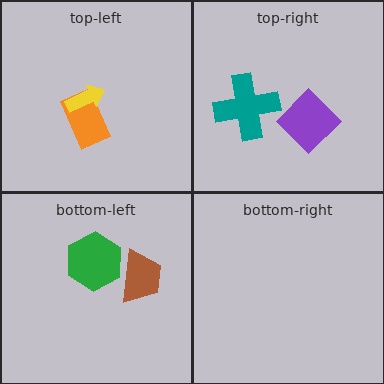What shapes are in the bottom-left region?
The green hexagon, the brown trapezoid.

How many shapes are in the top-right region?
2.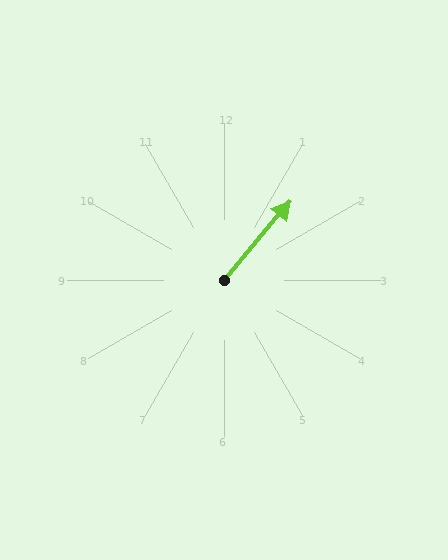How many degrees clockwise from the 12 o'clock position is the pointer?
Approximately 40 degrees.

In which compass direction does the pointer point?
Northeast.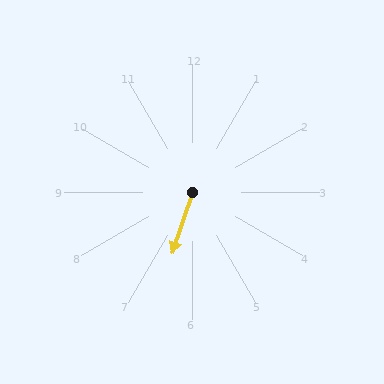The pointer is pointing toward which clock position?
Roughly 7 o'clock.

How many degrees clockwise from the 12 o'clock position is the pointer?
Approximately 198 degrees.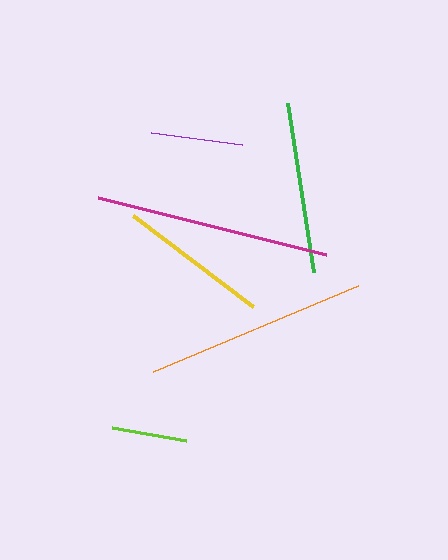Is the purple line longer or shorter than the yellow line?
The yellow line is longer than the purple line.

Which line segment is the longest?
The magenta line is the longest at approximately 234 pixels.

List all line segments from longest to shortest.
From longest to shortest: magenta, orange, green, yellow, purple, lime.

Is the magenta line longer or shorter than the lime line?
The magenta line is longer than the lime line.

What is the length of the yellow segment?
The yellow segment is approximately 150 pixels long.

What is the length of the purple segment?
The purple segment is approximately 93 pixels long.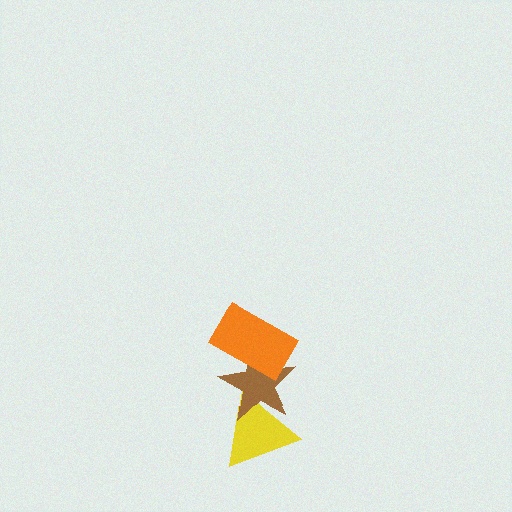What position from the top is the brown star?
The brown star is 2nd from the top.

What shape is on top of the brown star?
The orange rectangle is on top of the brown star.